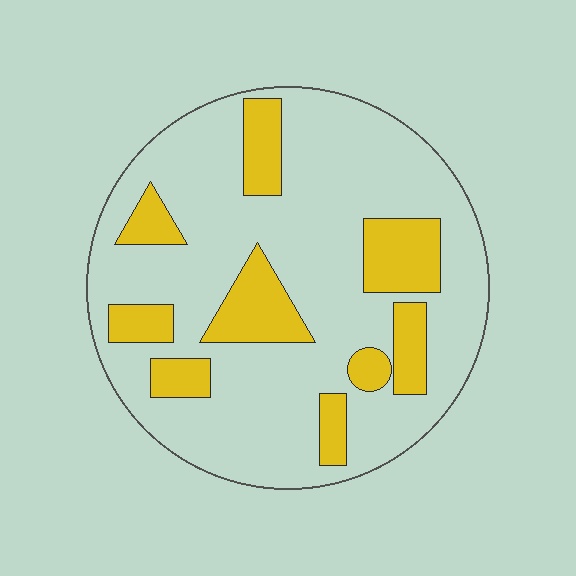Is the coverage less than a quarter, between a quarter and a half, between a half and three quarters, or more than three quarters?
Less than a quarter.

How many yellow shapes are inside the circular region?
9.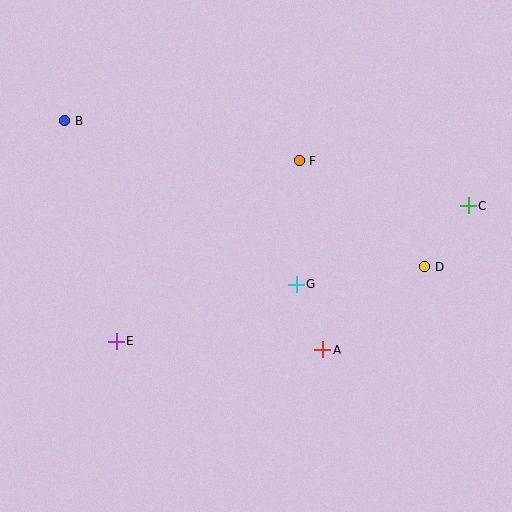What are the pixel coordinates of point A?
Point A is at (322, 350).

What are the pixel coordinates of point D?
Point D is at (425, 267).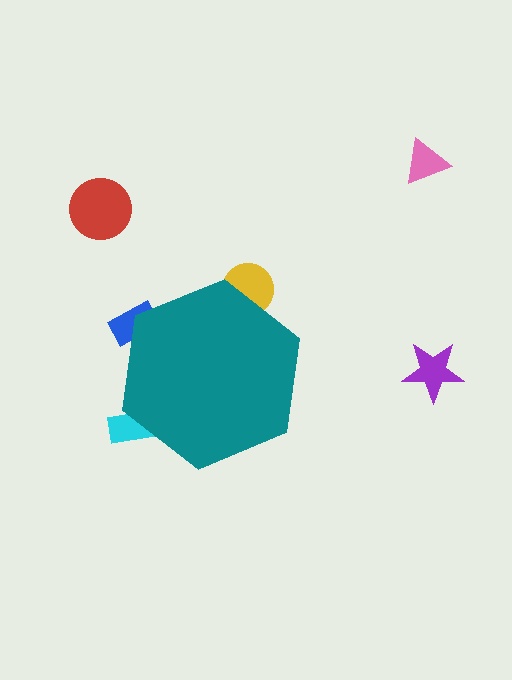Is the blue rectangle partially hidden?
Yes, the blue rectangle is partially hidden behind the teal hexagon.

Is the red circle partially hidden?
No, the red circle is fully visible.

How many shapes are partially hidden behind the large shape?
3 shapes are partially hidden.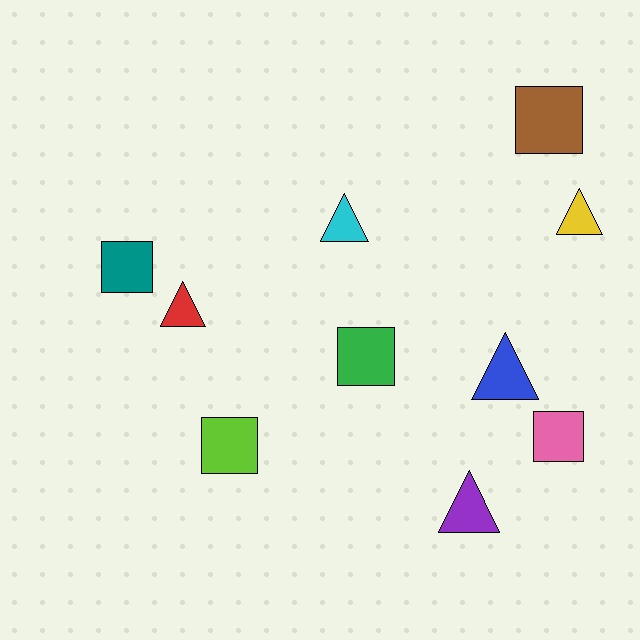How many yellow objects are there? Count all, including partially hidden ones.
There is 1 yellow object.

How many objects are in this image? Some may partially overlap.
There are 10 objects.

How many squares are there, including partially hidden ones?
There are 5 squares.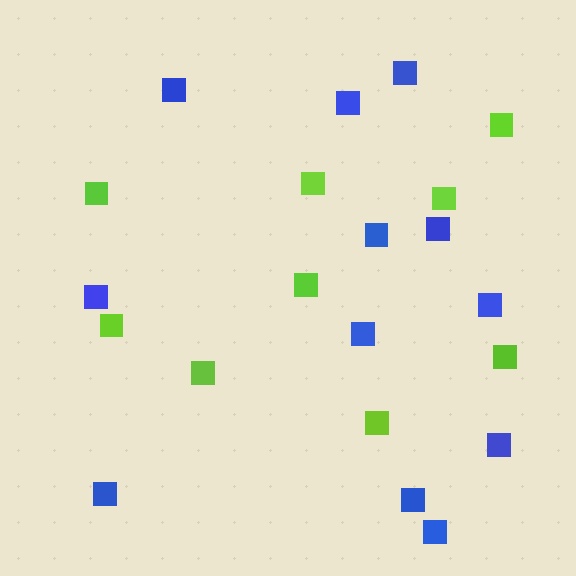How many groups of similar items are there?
There are 2 groups: one group of lime squares (9) and one group of blue squares (12).